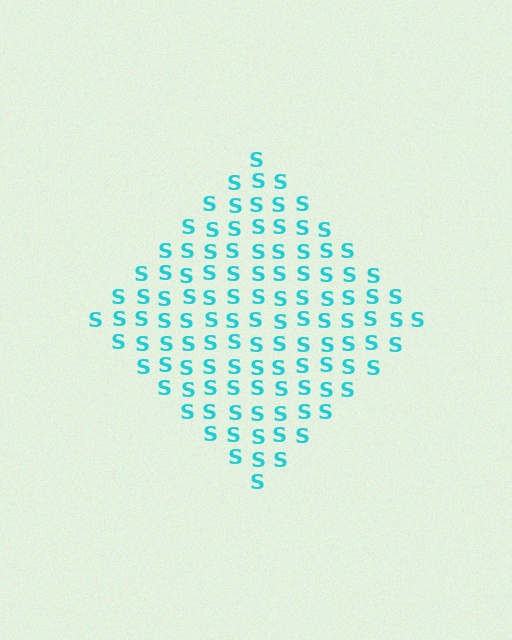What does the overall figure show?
The overall figure shows a diamond.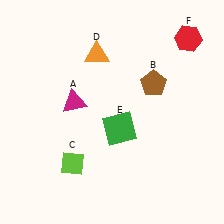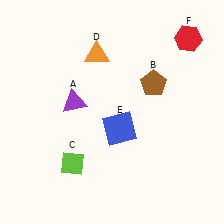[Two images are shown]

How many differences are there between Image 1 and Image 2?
There are 2 differences between the two images.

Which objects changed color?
A changed from magenta to purple. E changed from green to blue.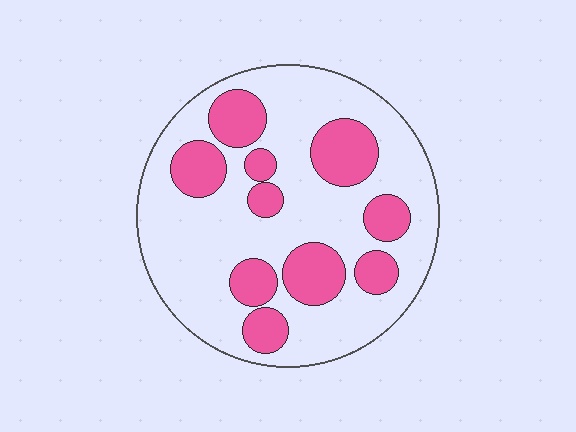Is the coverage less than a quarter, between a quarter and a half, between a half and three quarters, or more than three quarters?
Between a quarter and a half.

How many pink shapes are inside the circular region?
10.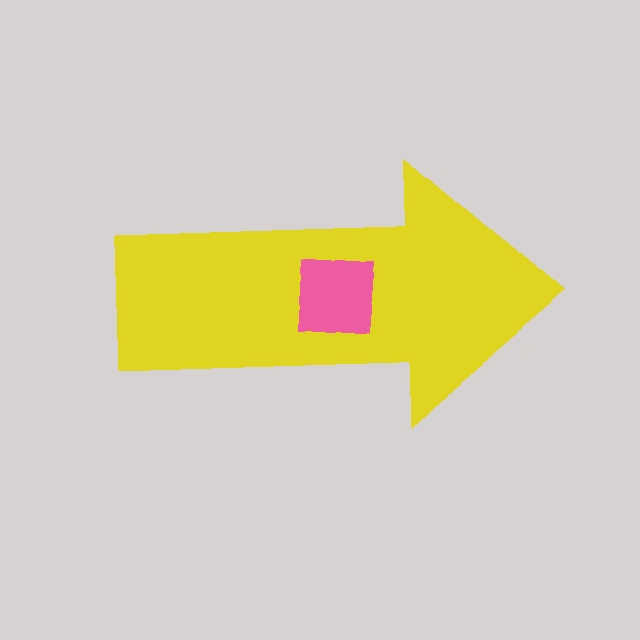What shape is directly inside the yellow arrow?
The pink square.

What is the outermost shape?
The yellow arrow.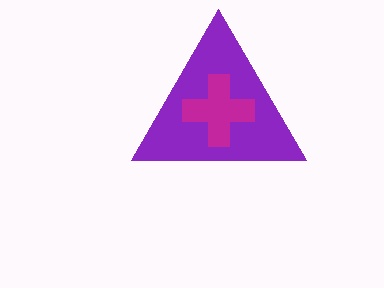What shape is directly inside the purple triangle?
The magenta cross.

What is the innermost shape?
The magenta cross.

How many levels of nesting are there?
2.